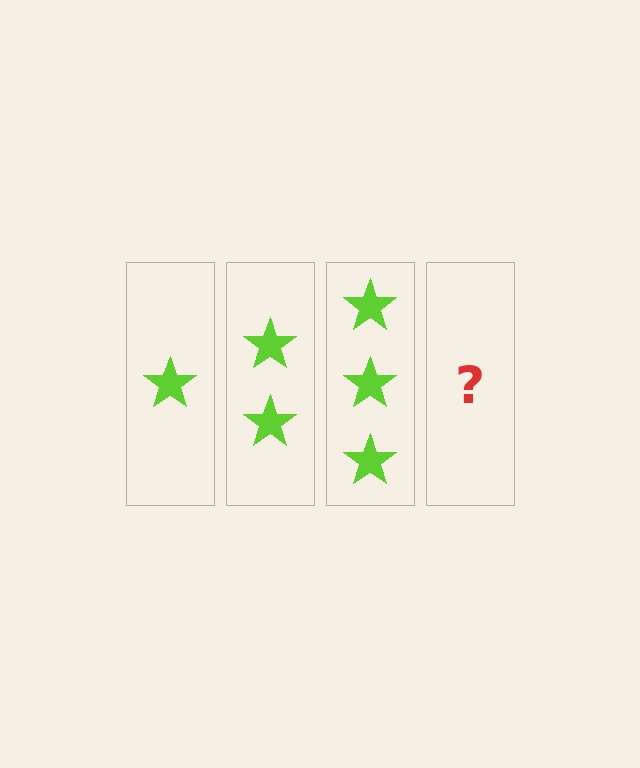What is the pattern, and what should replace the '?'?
The pattern is that each step adds one more star. The '?' should be 4 stars.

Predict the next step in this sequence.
The next step is 4 stars.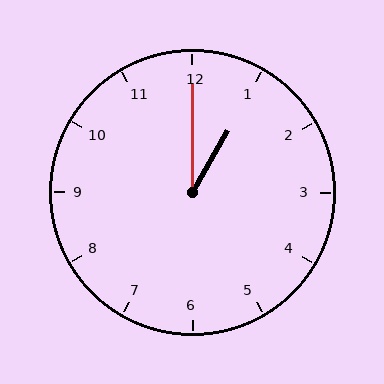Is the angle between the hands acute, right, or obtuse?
It is acute.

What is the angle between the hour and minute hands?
Approximately 30 degrees.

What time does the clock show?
1:00.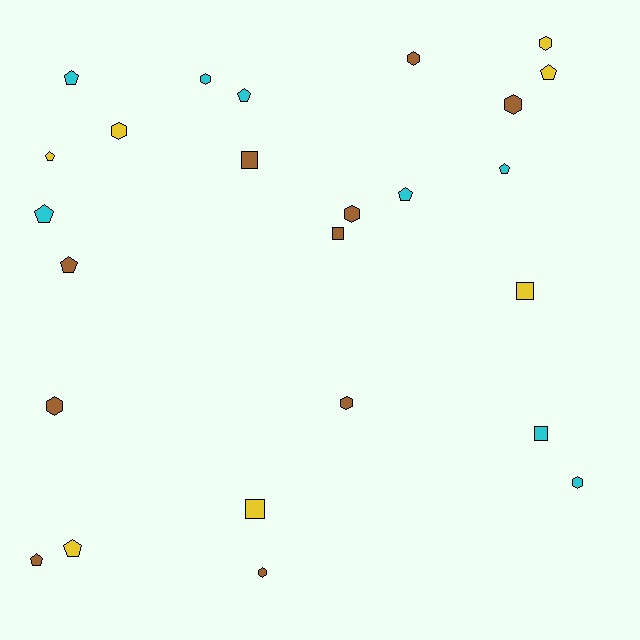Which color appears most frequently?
Brown, with 10 objects.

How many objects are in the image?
There are 25 objects.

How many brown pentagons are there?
There are 2 brown pentagons.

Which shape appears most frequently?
Hexagon, with 10 objects.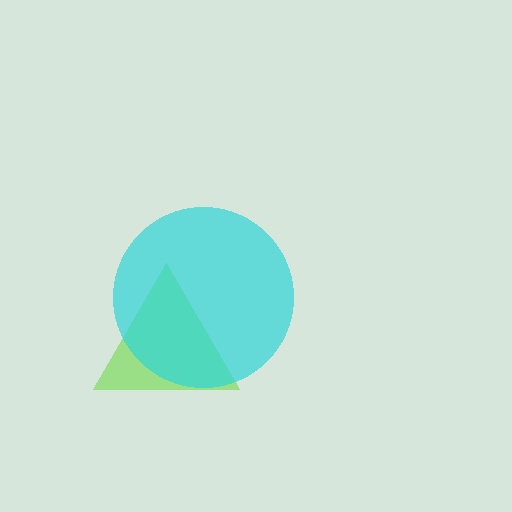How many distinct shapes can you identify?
There are 2 distinct shapes: a lime triangle, a cyan circle.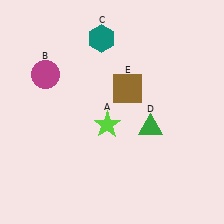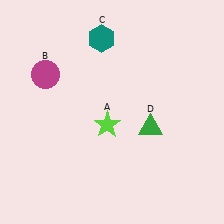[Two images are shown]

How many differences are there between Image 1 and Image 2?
There is 1 difference between the two images.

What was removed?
The brown square (E) was removed in Image 2.